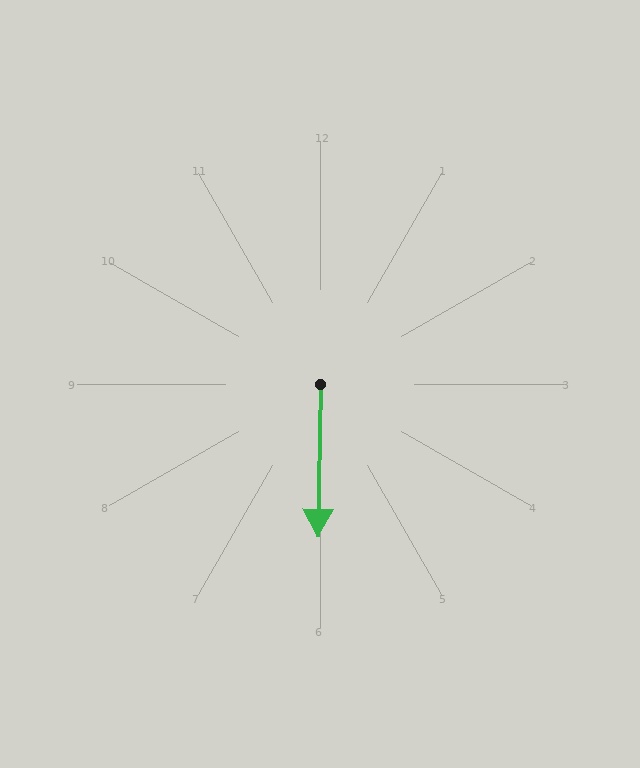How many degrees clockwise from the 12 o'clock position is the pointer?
Approximately 181 degrees.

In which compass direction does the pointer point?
South.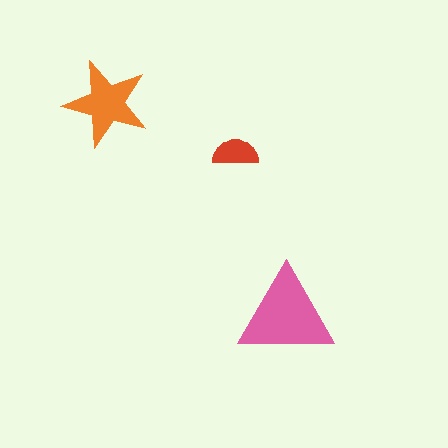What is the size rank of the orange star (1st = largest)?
2nd.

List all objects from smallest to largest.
The red semicircle, the orange star, the pink triangle.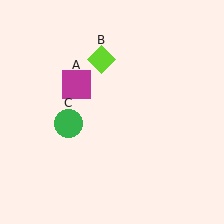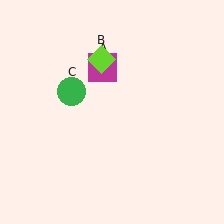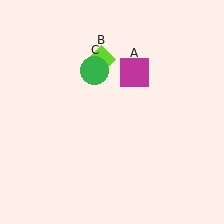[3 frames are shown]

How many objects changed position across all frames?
2 objects changed position: magenta square (object A), green circle (object C).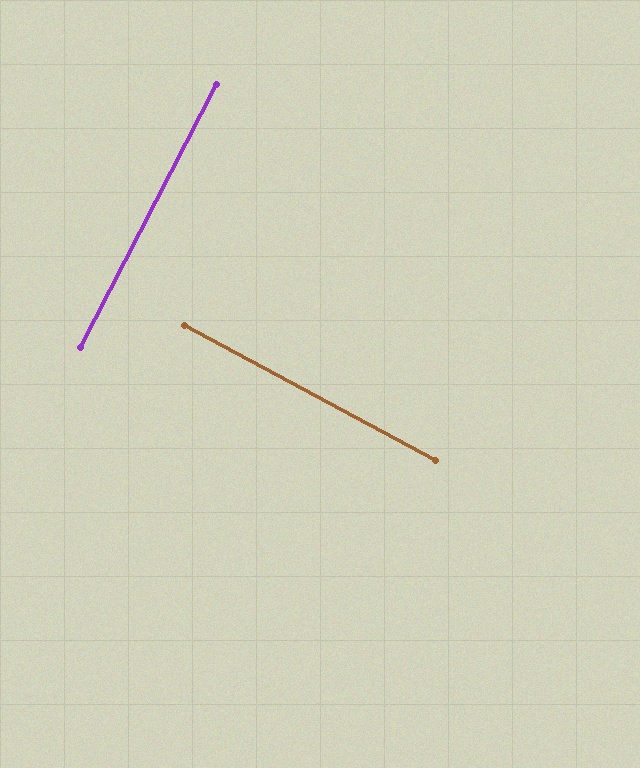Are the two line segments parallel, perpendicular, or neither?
Perpendicular — they meet at approximately 89°.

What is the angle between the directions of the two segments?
Approximately 89 degrees.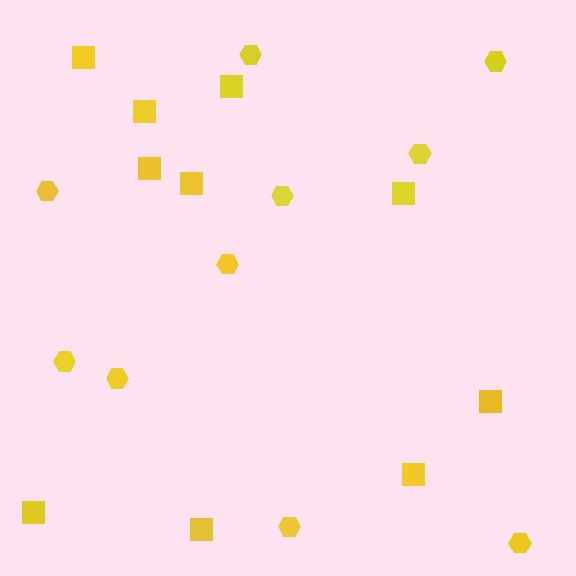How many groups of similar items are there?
There are 2 groups: one group of hexagons (10) and one group of squares (10).